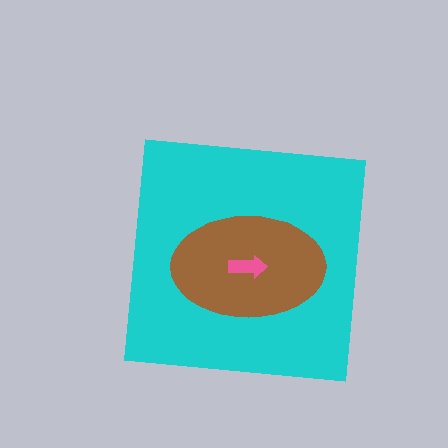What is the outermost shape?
The cyan square.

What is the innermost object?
The pink arrow.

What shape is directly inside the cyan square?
The brown ellipse.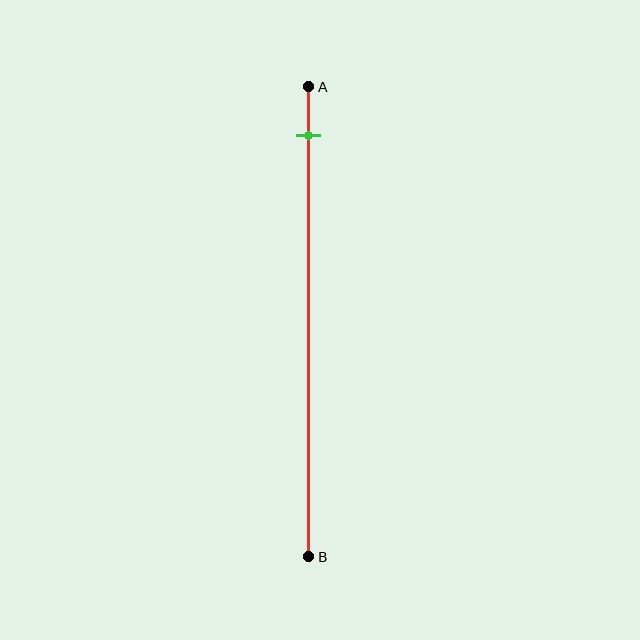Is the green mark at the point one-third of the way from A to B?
No, the mark is at about 10% from A, not at the 33% one-third point.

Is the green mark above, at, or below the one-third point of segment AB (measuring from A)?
The green mark is above the one-third point of segment AB.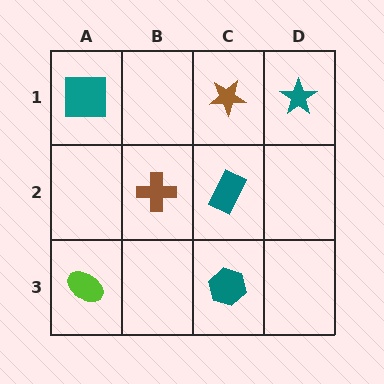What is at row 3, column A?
A lime ellipse.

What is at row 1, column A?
A teal square.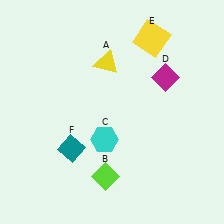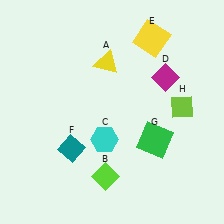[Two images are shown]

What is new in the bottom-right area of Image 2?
A green square (G) was added in the bottom-right area of Image 2.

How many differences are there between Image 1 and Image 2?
There are 2 differences between the two images.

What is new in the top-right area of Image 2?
A lime diamond (H) was added in the top-right area of Image 2.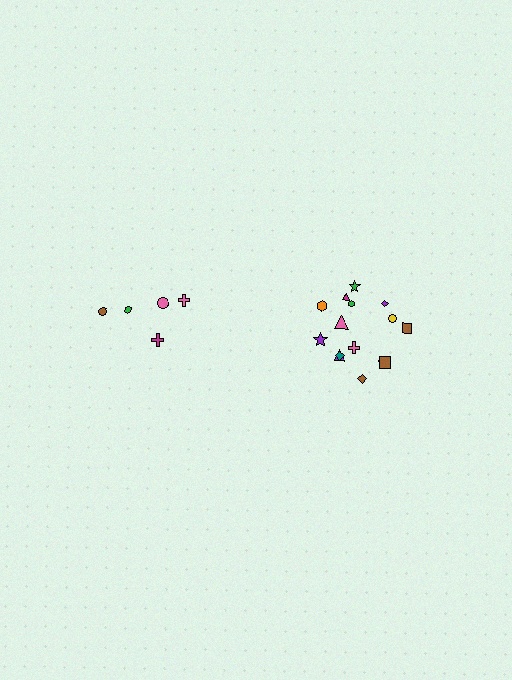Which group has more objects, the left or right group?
The right group.